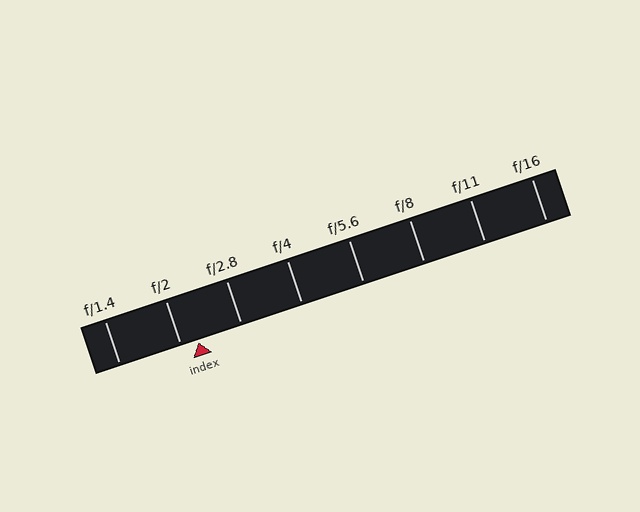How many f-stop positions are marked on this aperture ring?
There are 8 f-stop positions marked.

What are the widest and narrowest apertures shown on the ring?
The widest aperture shown is f/1.4 and the narrowest is f/16.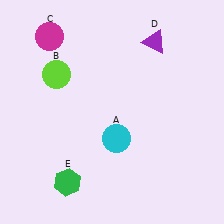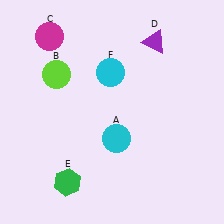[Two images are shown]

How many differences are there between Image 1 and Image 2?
There is 1 difference between the two images.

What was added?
A cyan circle (F) was added in Image 2.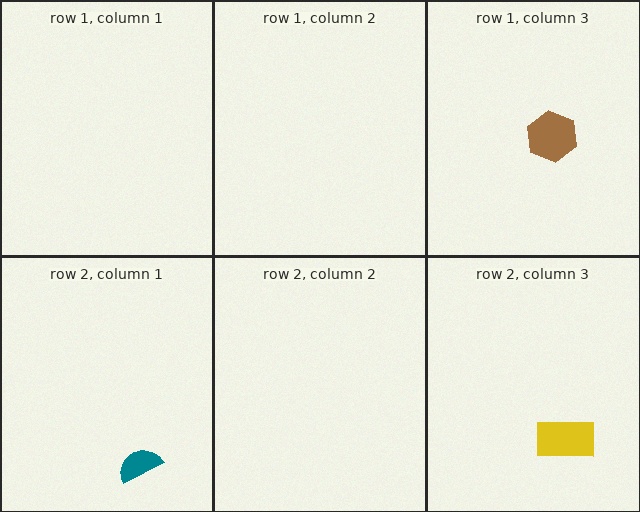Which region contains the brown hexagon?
The row 1, column 3 region.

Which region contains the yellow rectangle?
The row 2, column 3 region.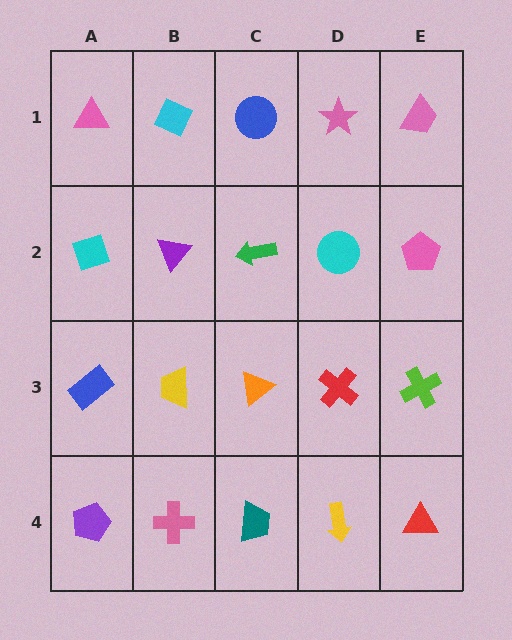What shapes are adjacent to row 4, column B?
A yellow trapezoid (row 3, column B), a purple pentagon (row 4, column A), a teal trapezoid (row 4, column C).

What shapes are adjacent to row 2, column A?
A pink triangle (row 1, column A), a blue rectangle (row 3, column A), a purple triangle (row 2, column B).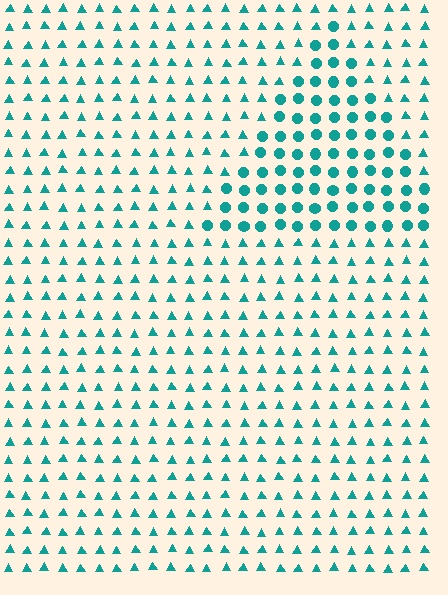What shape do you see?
I see a triangle.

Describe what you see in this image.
The image is filled with small teal elements arranged in a uniform grid. A triangle-shaped region contains circles, while the surrounding area contains triangles. The boundary is defined purely by the change in element shape.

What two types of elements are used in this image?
The image uses circles inside the triangle region and triangles outside it.